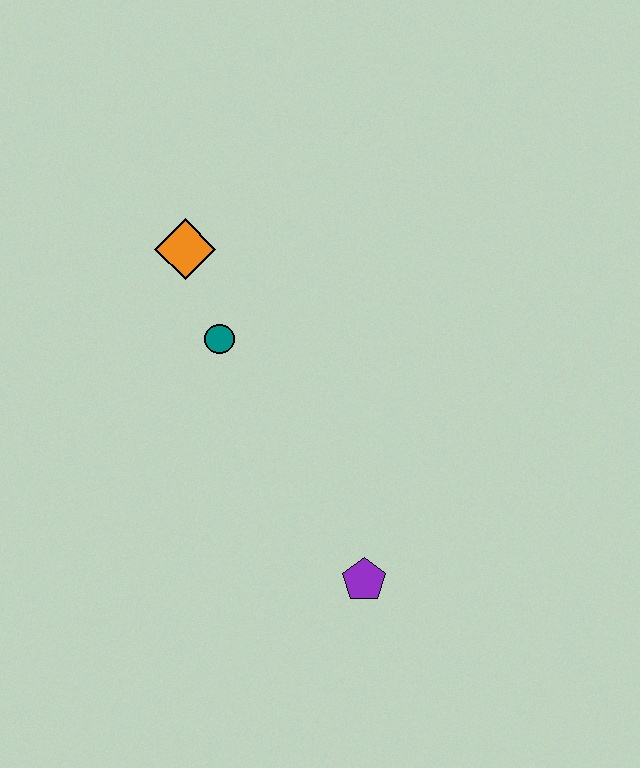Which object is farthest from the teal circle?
The purple pentagon is farthest from the teal circle.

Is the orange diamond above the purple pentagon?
Yes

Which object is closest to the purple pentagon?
The teal circle is closest to the purple pentagon.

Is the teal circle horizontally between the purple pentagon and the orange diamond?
Yes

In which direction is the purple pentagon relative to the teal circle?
The purple pentagon is below the teal circle.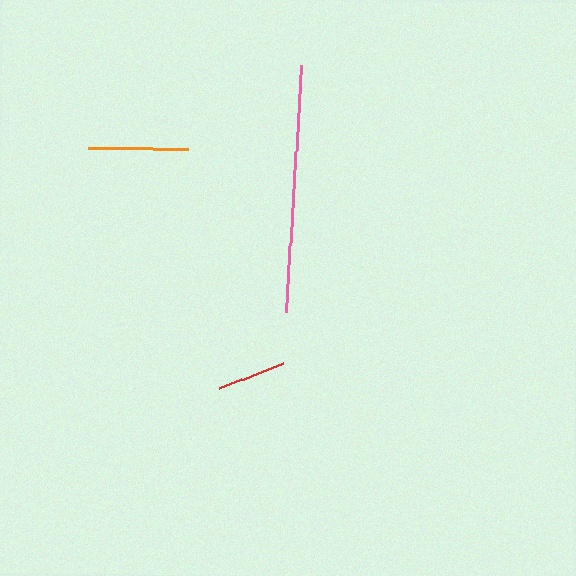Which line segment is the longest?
The pink line is the longest at approximately 247 pixels.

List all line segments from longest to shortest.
From longest to shortest: pink, orange, red.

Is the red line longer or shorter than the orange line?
The orange line is longer than the red line.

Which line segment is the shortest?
The red line is the shortest at approximately 69 pixels.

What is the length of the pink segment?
The pink segment is approximately 247 pixels long.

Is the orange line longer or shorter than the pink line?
The pink line is longer than the orange line.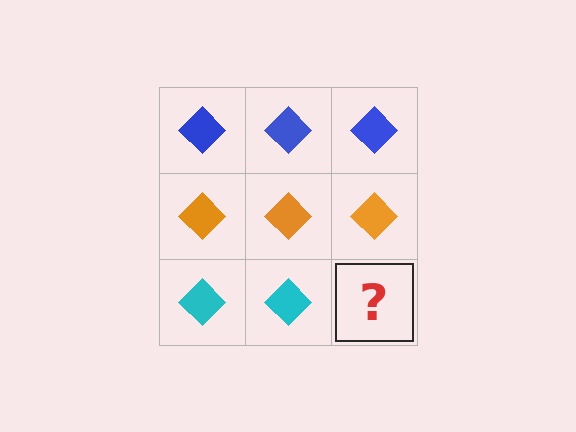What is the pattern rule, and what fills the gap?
The rule is that each row has a consistent color. The gap should be filled with a cyan diamond.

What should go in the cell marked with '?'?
The missing cell should contain a cyan diamond.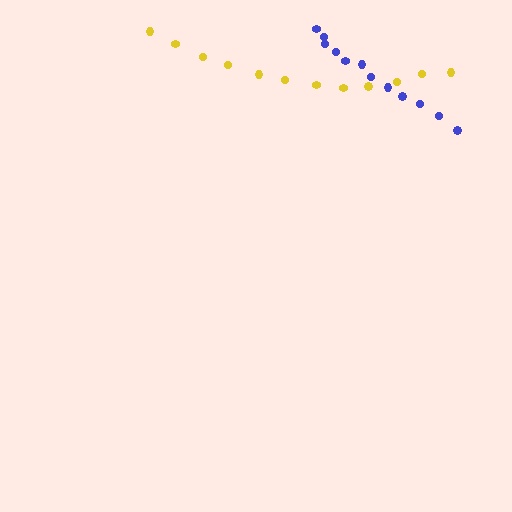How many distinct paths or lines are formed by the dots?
There are 2 distinct paths.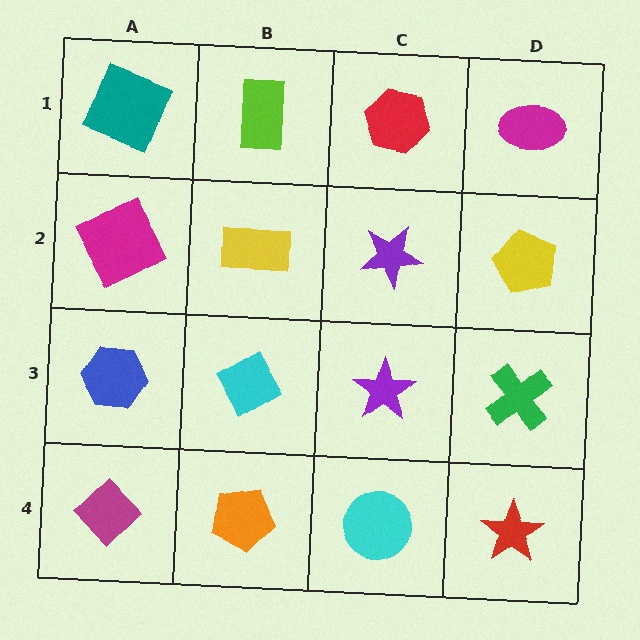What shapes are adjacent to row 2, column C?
A red hexagon (row 1, column C), a purple star (row 3, column C), a yellow rectangle (row 2, column B), a yellow pentagon (row 2, column D).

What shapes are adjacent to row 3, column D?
A yellow pentagon (row 2, column D), a red star (row 4, column D), a purple star (row 3, column C).